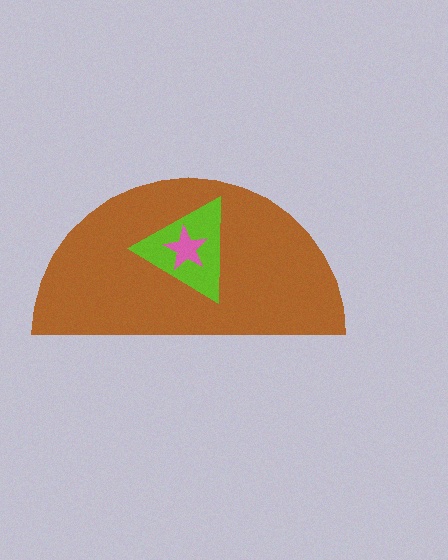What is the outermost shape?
The brown semicircle.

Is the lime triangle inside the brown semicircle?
Yes.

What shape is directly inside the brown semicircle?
The lime triangle.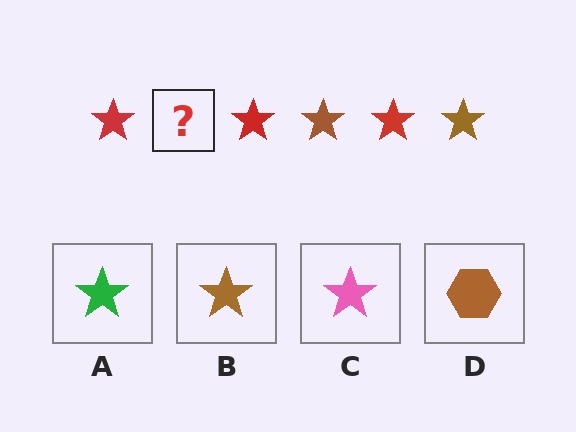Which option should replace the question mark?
Option B.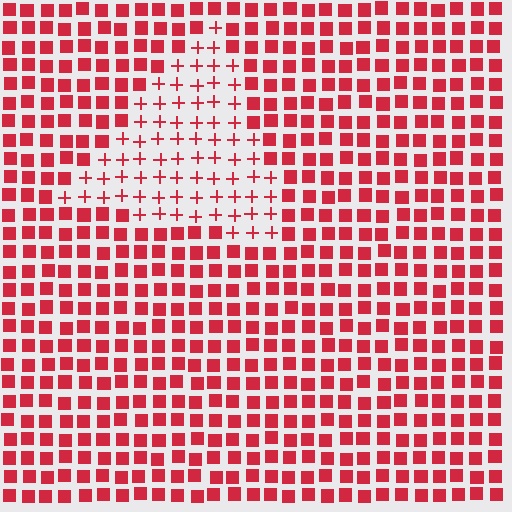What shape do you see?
I see a triangle.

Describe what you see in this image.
The image is filled with small red elements arranged in a uniform grid. A triangle-shaped region contains plus signs, while the surrounding area contains squares. The boundary is defined purely by the change in element shape.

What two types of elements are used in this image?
The image uses plus signs inside the triangle region and squares outside it.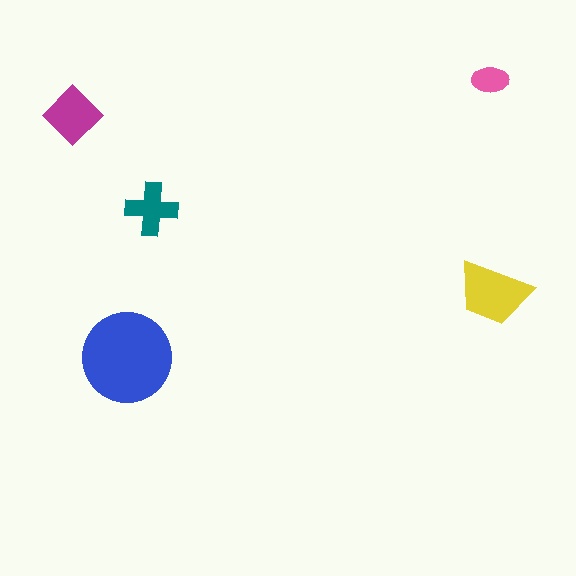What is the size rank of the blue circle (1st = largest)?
1st.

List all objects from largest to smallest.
The blue circle, the yellow trapezoid, the magenta diamond, the teal cross, the pink ellipse.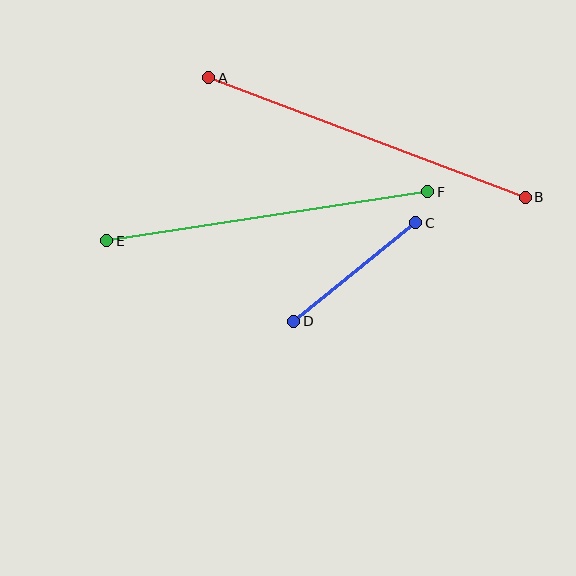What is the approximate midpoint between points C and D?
The midpoint is at approximately (355, 272) pixels.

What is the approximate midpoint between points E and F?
The midpoint is at approximately (267, 216) pixels.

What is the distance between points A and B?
The distance is approximately 339 pixels.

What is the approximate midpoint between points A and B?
The midpoint is at approximately (367, 137) pixels.